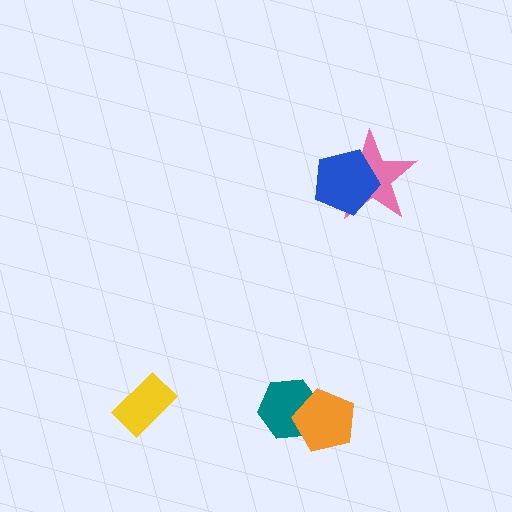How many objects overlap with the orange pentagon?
1 object overlaps with the orange pentagon.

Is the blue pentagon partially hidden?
No, no other shape covers it.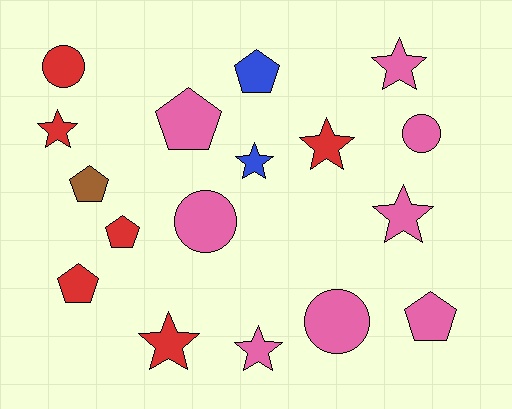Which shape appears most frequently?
Star, with 7 objects.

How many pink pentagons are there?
There are 2 pink pentagons.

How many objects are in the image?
There are 17 objects.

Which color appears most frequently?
Pink, with 8 objects.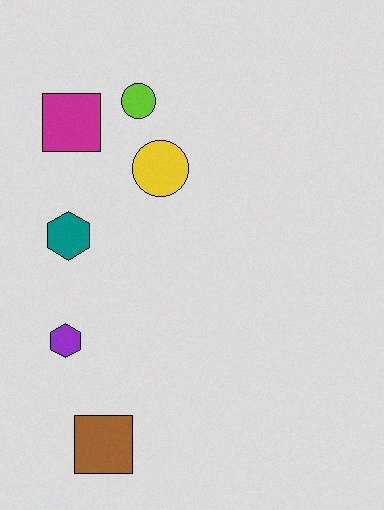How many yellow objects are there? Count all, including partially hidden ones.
There is 1 yellow object.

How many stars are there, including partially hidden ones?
There are no stars.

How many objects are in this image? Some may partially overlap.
There are 6 objects.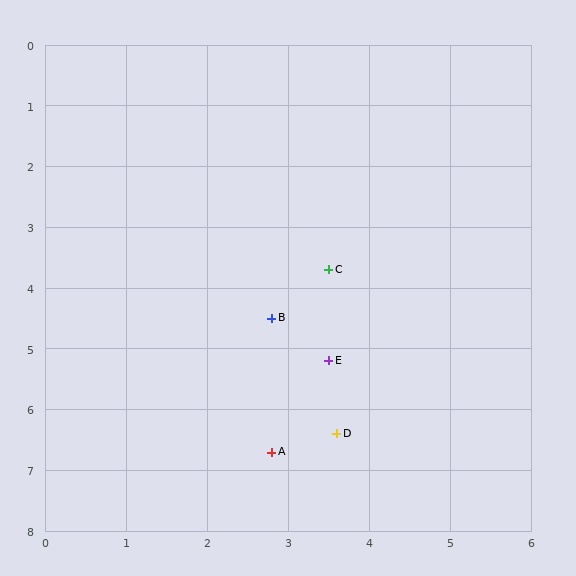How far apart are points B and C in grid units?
Points B and C are about 1.1 grid units apart.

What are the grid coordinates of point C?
Point C is at approximately (3.5, 3.7).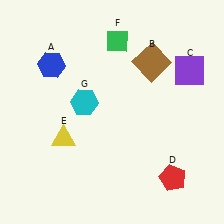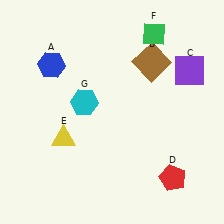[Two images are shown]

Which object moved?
The green diamond (F) moved right.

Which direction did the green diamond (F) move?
The green diamond (F) moved right.